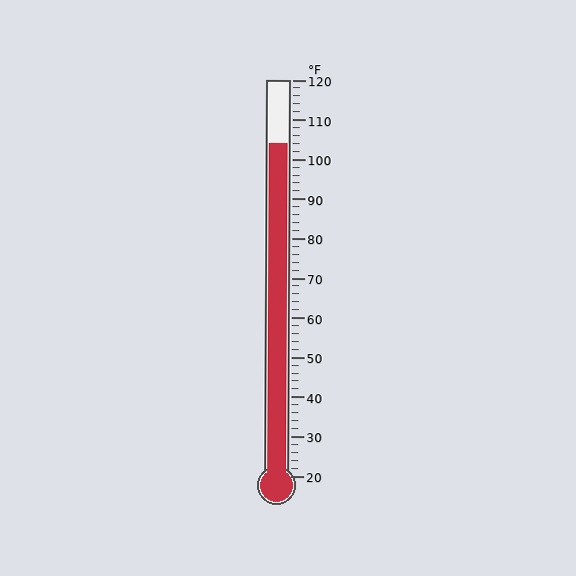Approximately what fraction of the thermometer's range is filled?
The thermometer is filled to approximately 85% of its range.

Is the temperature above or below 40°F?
The temperature is above 40°F.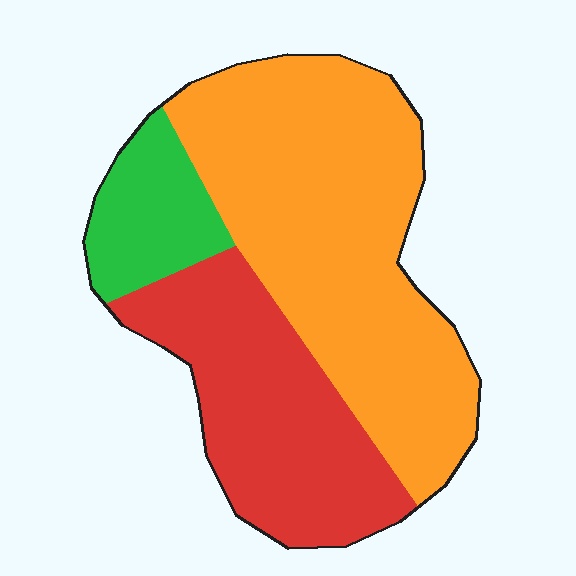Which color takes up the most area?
Orange, at roughly 55%.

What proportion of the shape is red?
Red covers 32% of the shape.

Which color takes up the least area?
Green, at roughly 15%.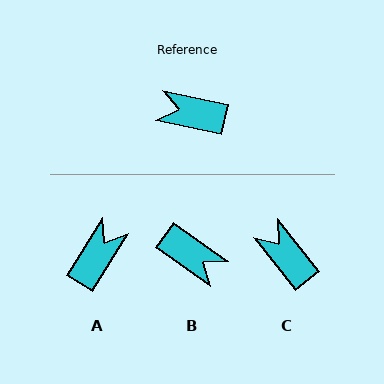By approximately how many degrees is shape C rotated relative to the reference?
Approximately 39 degrees clockwise.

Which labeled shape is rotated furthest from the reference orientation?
B, about 157 degrees away.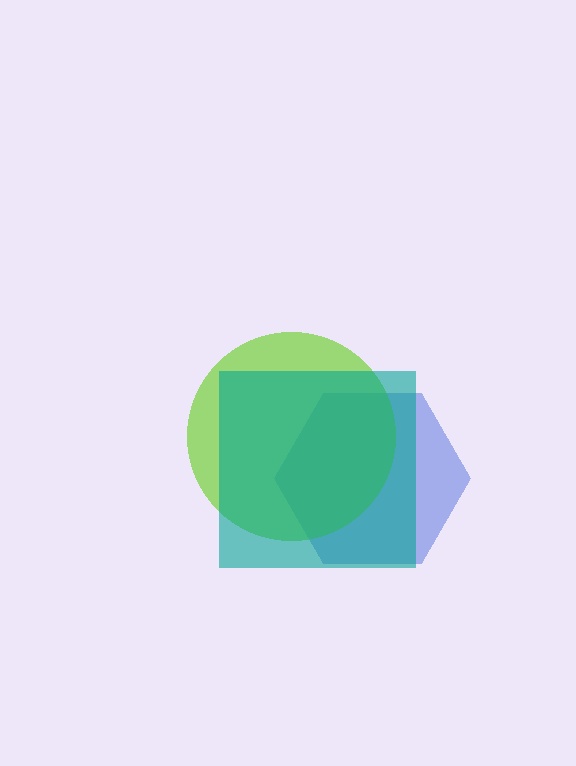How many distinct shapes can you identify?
There are 3 distinct shapes: a blue hexagon, a lime circle, a teal square.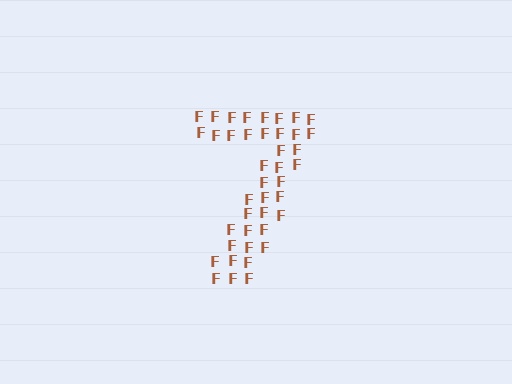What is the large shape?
The large shape is the digit 7.